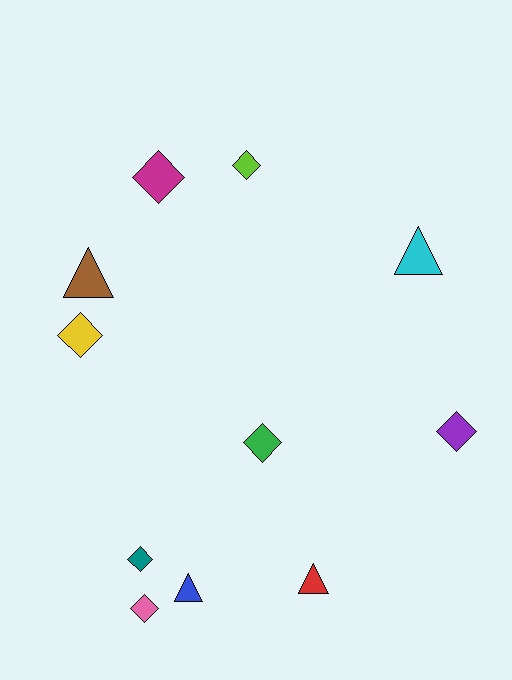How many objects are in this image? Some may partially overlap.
There are 11 objects.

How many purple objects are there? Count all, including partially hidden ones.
There is 1 purple object.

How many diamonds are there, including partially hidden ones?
There are 7 diamonds.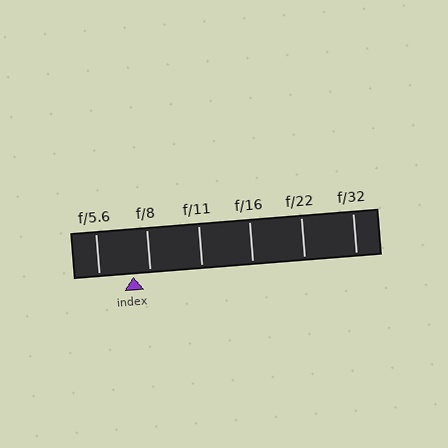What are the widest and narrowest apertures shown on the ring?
The widest aperture shown is f/5.6 and the narrowest is f/32.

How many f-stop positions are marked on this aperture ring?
There are 6 f-stop positions marked.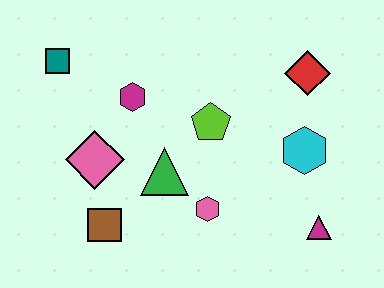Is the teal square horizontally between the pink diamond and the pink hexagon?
No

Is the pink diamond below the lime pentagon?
Yes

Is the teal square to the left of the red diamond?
Yes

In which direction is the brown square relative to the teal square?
The brown square is below the teal square.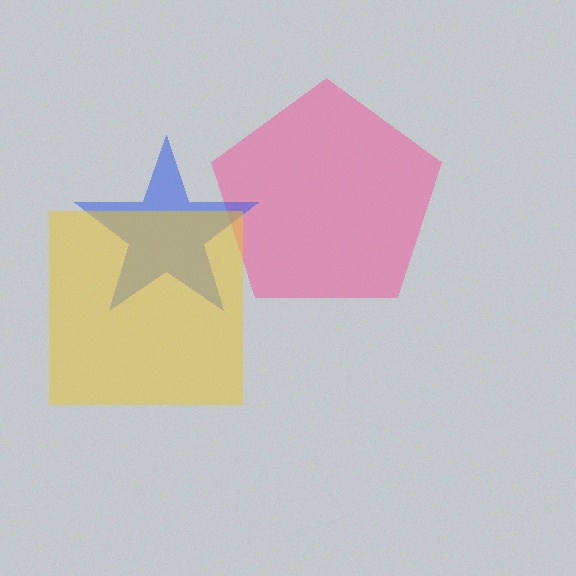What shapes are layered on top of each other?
The layered shapes are: a pink pentagon, a blue star, a yellow square.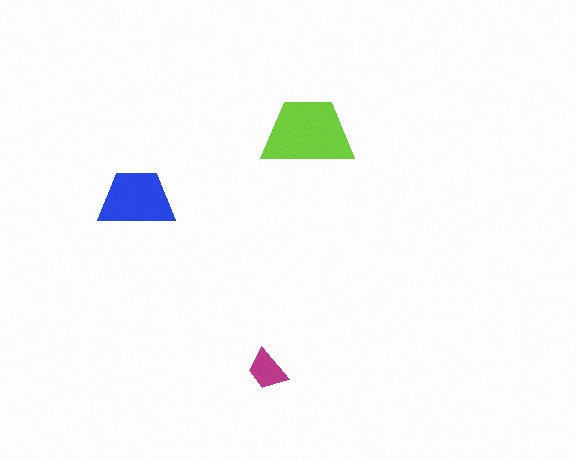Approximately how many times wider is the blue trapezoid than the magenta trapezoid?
About 2 times wider.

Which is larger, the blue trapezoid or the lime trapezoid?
The lime one.